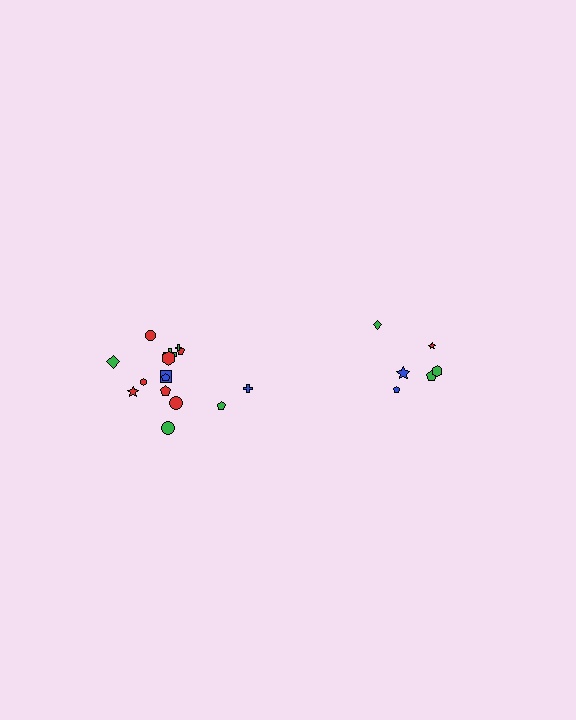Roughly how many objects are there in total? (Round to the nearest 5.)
Roughly 20 objects in total.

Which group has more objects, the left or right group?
The left group.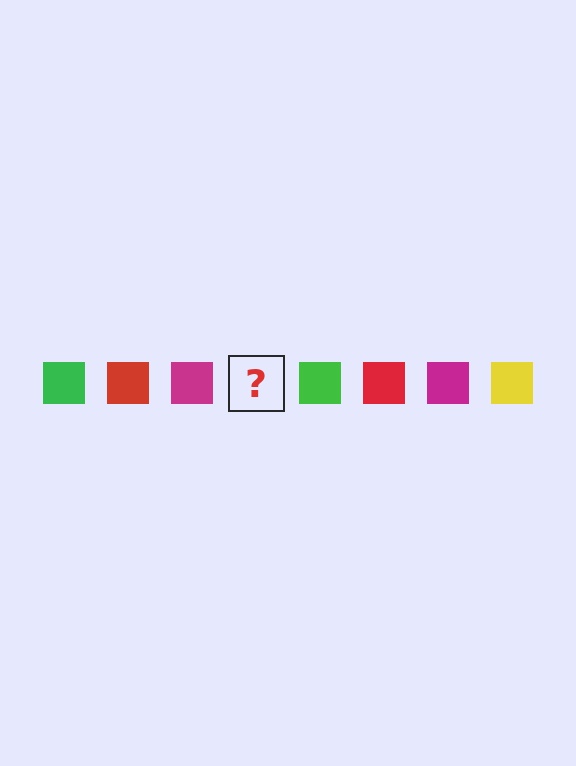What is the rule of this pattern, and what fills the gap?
The rule is that the pattern cycles through green, red, magenta, yellow squares. The gap should be filled with a yellow square.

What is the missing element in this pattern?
The missing element is a yellow square.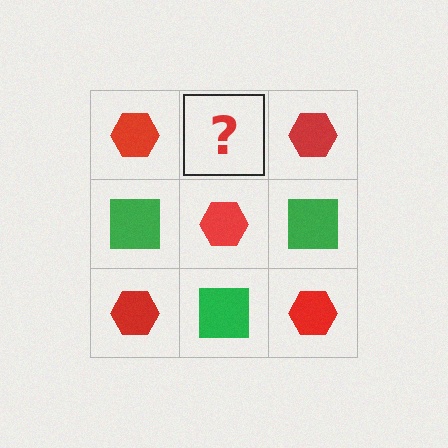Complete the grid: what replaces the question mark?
The question mark should be replaced with a green square.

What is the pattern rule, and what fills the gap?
The rule is that it alternates red hexagon and green square in a checkerboard pattern. The gap should be filled with a green square.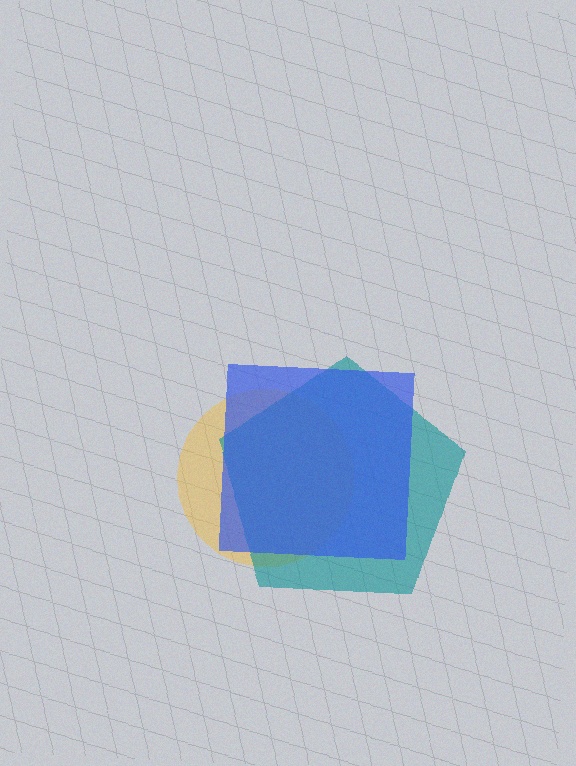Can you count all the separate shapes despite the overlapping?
Yes, there are 3 separate shapes.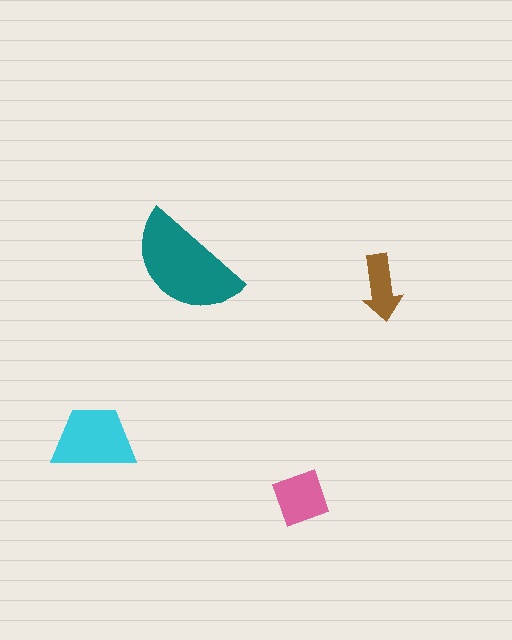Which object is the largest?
The teal semicircle.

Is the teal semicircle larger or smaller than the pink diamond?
Larger.